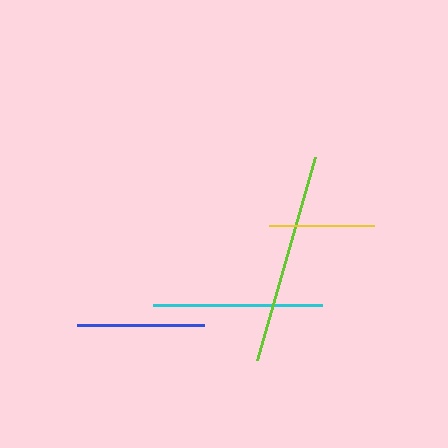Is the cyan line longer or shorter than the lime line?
The lime line is longer than the cyan line.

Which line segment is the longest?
The lime line is the longest at approximately 211 pixels.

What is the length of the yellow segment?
The yellow segment is approximately 105 pixels long.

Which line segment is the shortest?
The yellow line is the shortest at approximately 105 pixels.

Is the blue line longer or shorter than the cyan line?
The cyan line is longer than the blue line.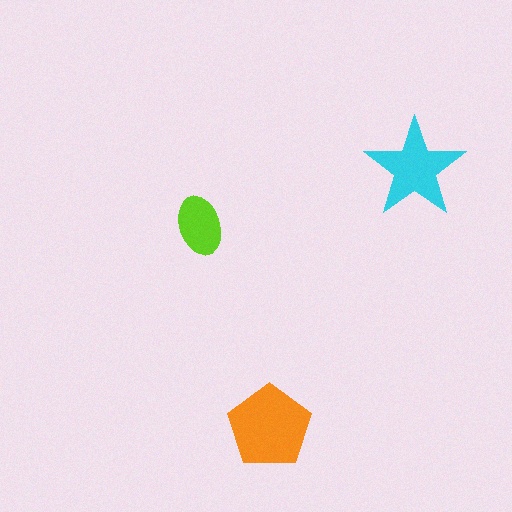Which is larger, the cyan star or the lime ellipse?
The cyan star.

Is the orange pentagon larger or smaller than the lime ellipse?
Larger.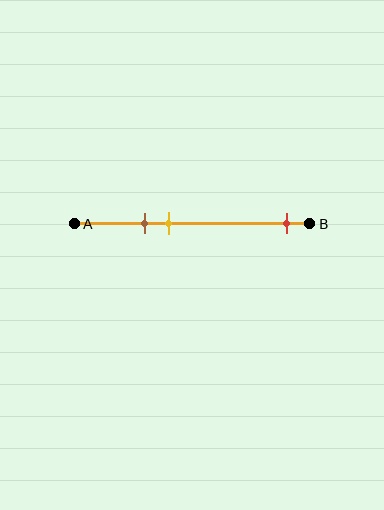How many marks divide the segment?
There are 3 marks dividing the segment.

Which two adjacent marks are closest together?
The brown and yellow marks are the closest adjacent pair.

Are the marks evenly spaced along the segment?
No, the marks are not evenly spaced.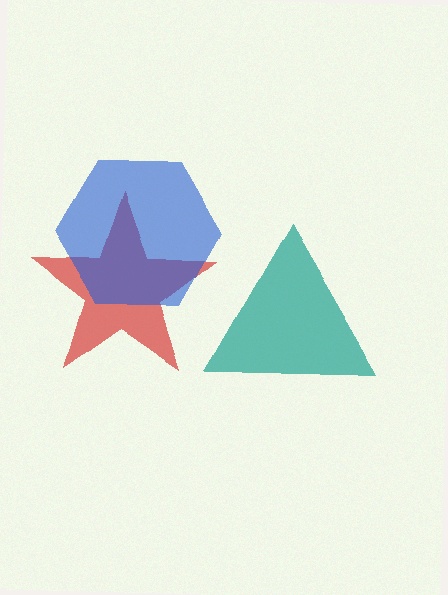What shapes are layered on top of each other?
The layered shapes are: a teal triangle, a red star, a blue hexagon.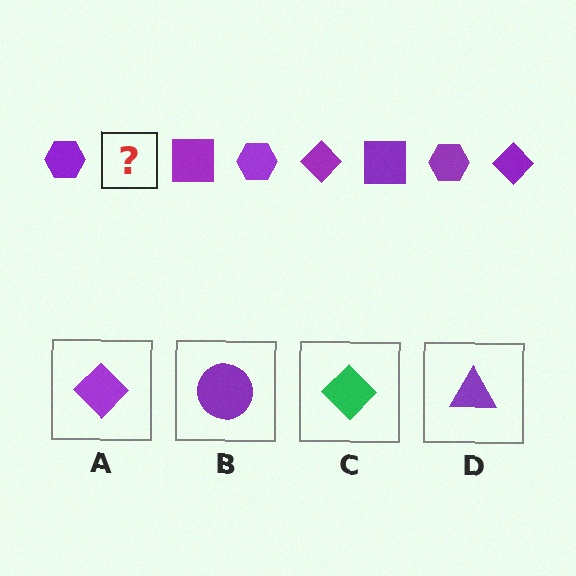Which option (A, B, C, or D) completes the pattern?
A.